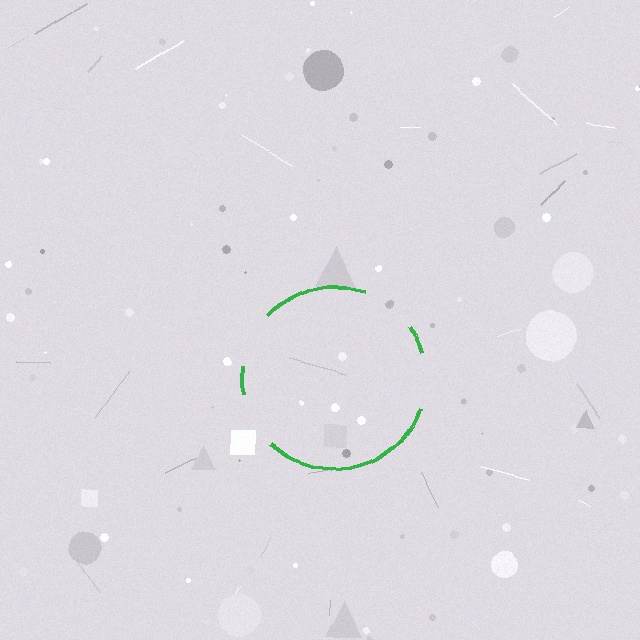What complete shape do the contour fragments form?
The contour fragments form a circle.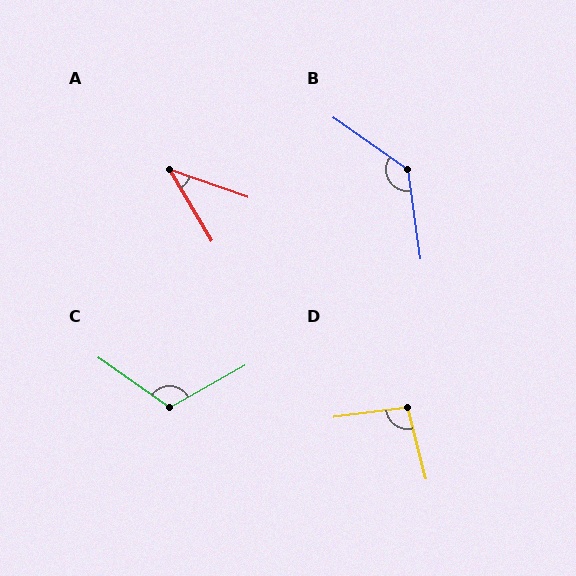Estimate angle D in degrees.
Approximately 97 degrees.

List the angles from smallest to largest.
A (40°), D (97°), C (115°), B (133°).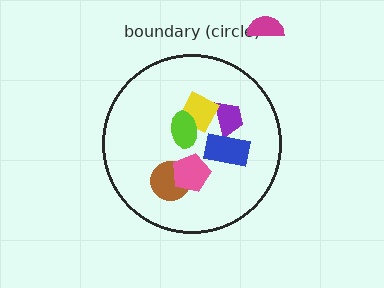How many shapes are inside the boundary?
6 inside, 1 outside.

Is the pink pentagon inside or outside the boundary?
Inside.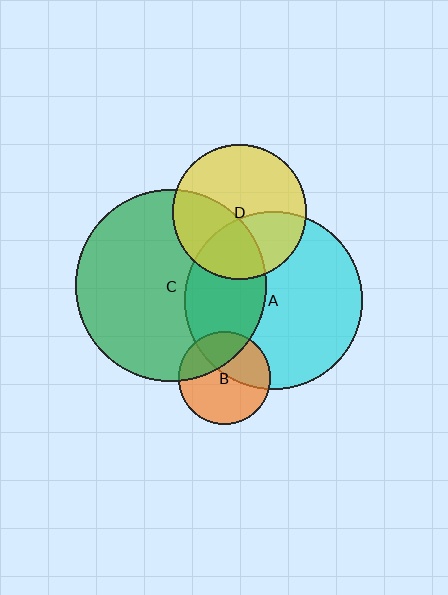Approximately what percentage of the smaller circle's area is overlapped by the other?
Approximately 35%.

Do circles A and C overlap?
Yes.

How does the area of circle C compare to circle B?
Approximately 4.3 times.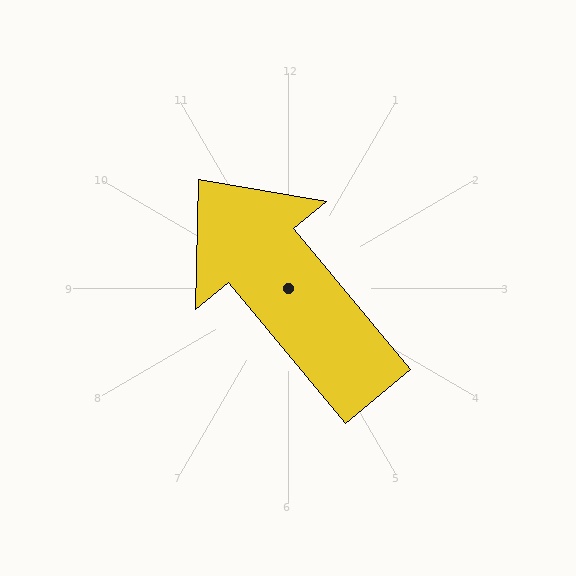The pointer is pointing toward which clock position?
Roughly 11 o'clock.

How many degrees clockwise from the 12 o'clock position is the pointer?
Approximately 320 degrees.